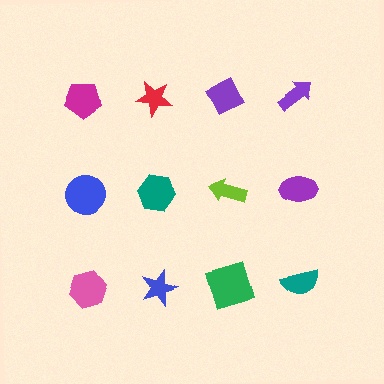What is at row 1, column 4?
A purple arrow.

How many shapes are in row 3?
4 shapes.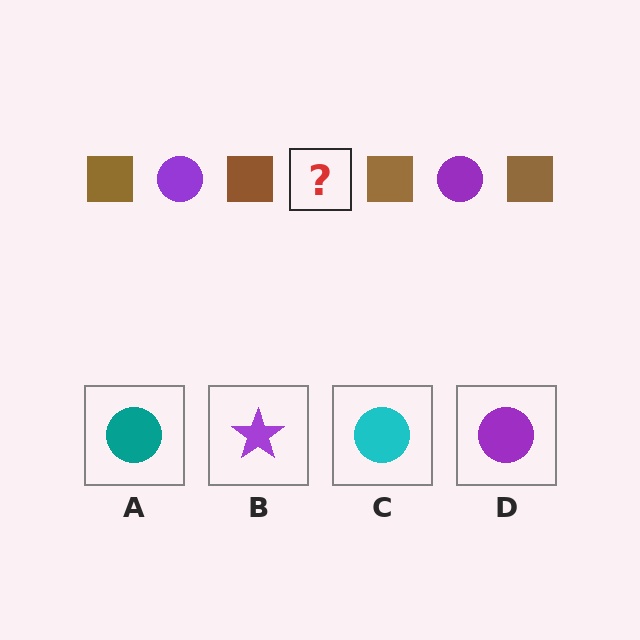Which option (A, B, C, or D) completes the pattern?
D.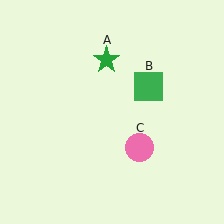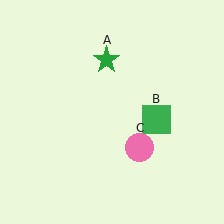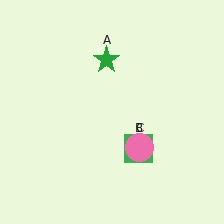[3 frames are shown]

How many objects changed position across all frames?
1 object changed position: green square (object B).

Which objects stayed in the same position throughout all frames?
Green star (object A) and pink circle (object C) remained stationary.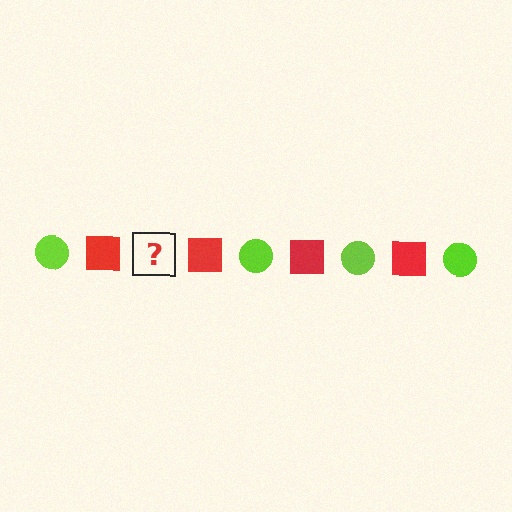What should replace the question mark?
The question mark should be replaced with a lime circle.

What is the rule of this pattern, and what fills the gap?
The rule is that the pattern alternates between lime circle and red square. The gap should be filled with a lime circle.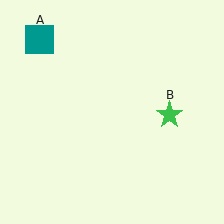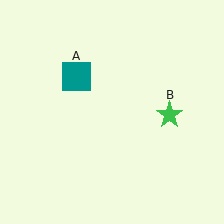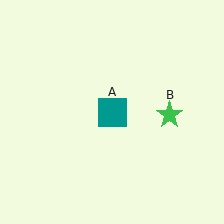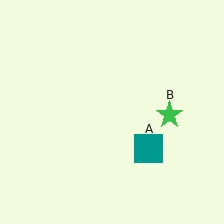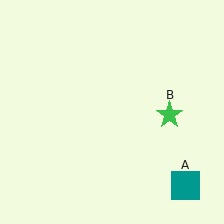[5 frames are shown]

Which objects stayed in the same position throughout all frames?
Green star (object B) remained stationary.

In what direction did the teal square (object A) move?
The teal square (object A) moved down and to the right.